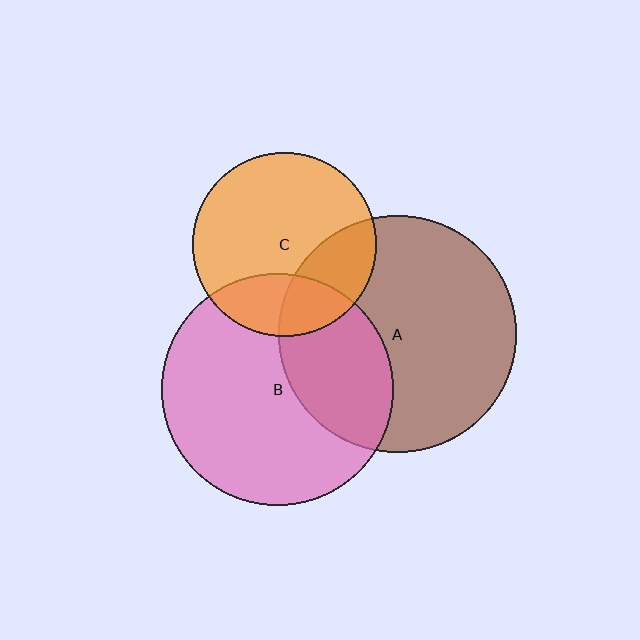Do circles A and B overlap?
Yes.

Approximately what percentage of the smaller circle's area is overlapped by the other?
Approximately 35%.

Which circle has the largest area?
Circle A (brown).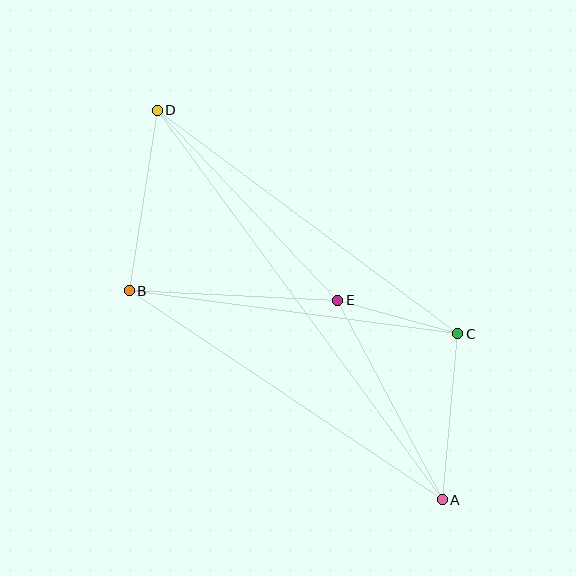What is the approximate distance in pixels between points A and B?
The distance between A and B is approximately 376 pixels.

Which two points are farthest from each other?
Points A and D are farthest from each other.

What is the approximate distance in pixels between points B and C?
The distance between B and C is approximately 331 pixels.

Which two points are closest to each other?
Points C and E are closest to each other.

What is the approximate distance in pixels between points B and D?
The distance between B and D is approximately 182 pixels.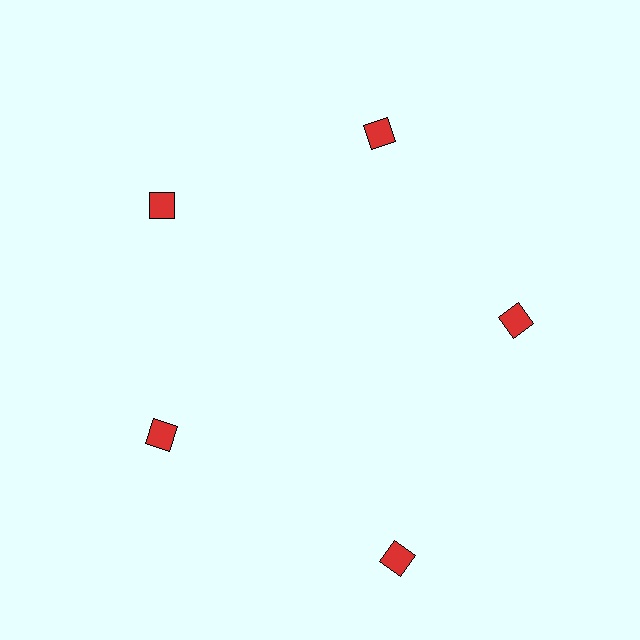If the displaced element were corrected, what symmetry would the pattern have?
It would have 5-fold rotational symmetry — the pattern would map onto itself every 72 degrees.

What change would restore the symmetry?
The symmetry would be restored by moving it inward, back onto the ring so that all 5 squares sit at equal angles and equal distance from the center.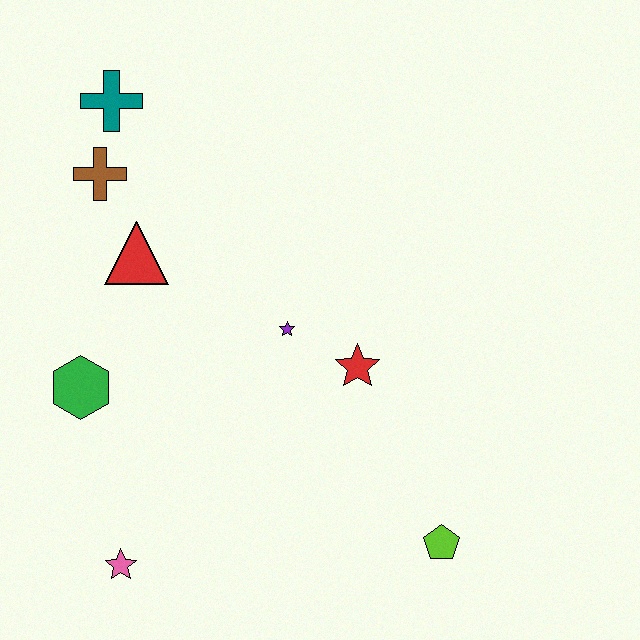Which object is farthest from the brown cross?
The lime pentagon is farthest from the brown cross.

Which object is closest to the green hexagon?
The red triangle is closest to the green hexagon.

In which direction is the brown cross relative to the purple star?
The brown cross is to the left of the purple star.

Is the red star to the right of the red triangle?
Yes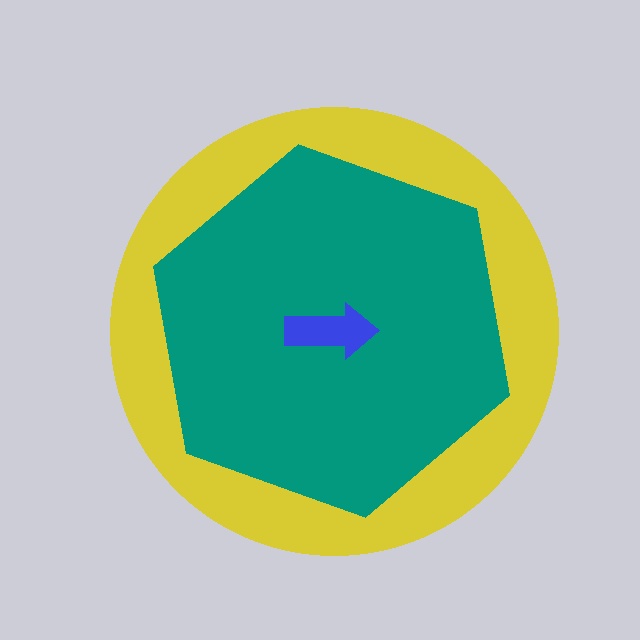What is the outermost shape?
The yellow circle.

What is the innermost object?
The blue arrow.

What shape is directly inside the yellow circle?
The teal hexagon.